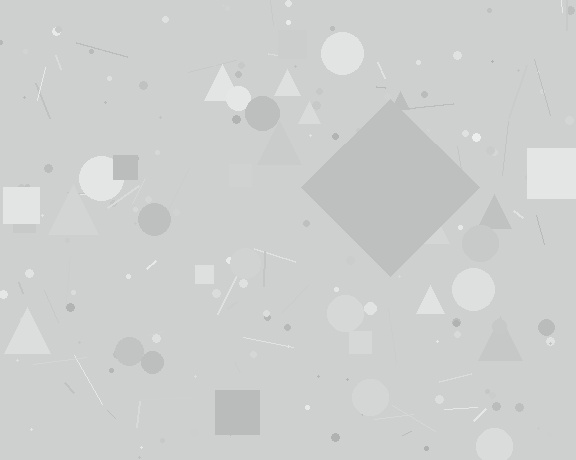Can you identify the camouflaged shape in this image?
The camouflaged shape is a diamond.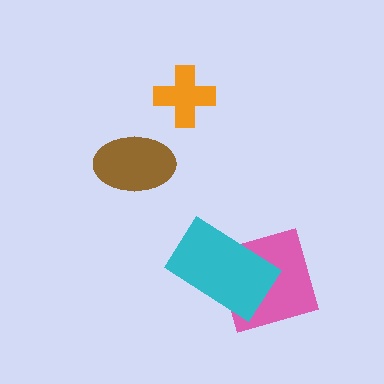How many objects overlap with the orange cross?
0 objects overlap with the orange cross.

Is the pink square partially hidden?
Yes, it is partially covered by another shape.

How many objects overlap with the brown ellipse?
0 objects overlap with the brown ellipse.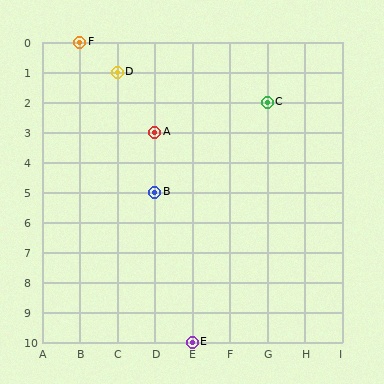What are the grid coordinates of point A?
Point A is at grid coordinates (D, 3).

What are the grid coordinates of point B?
Point B is at grid coordinates (D, 5).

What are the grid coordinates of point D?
Point D is at grid coordinates (C, 1).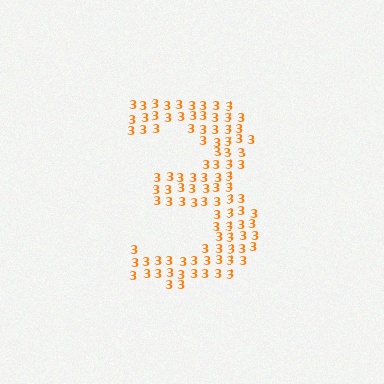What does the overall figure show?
The overall figure shows the digit 3.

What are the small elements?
The small elements are digit 3's.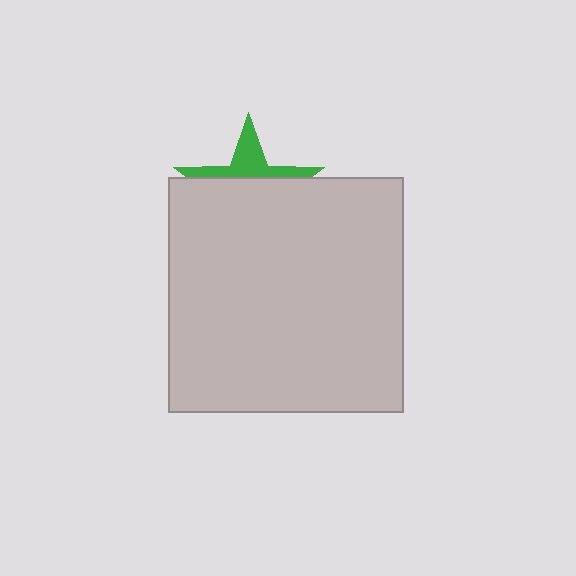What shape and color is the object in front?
The object in front is a light gray square.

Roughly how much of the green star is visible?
A small part of it is visible (roughly 34%).